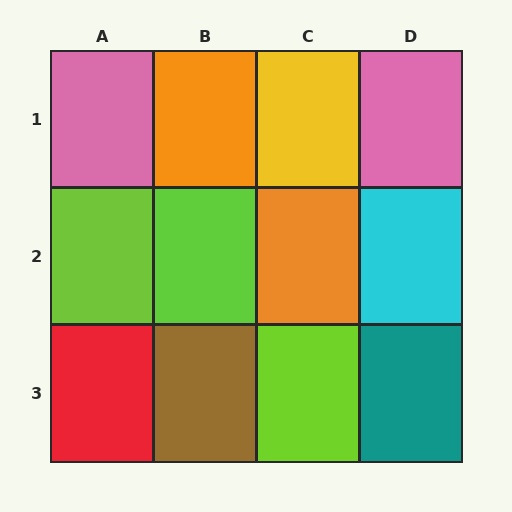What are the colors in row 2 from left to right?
Lime, lime, orange, cyan.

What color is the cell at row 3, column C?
Lime.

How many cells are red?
1 cell is red.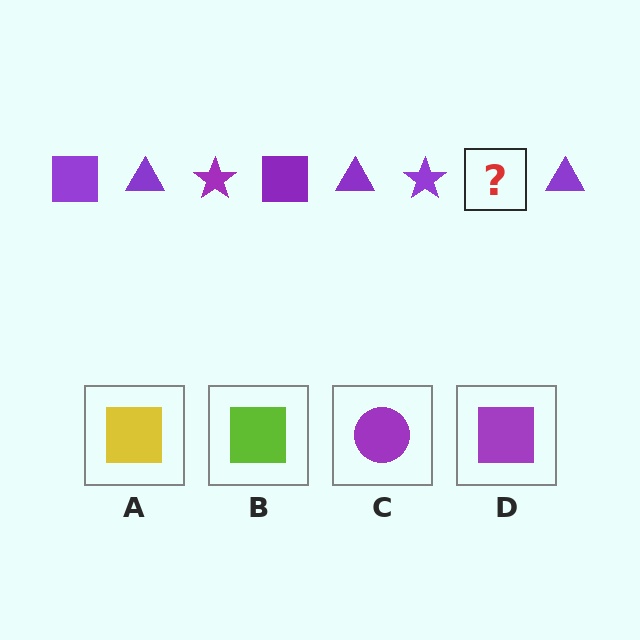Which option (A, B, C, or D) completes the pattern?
D.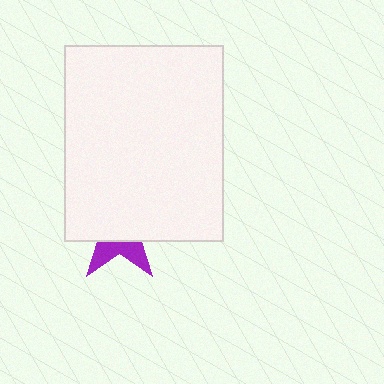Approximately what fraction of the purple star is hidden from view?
Roughly 68% of the purple star is hidden behind the white rectangle.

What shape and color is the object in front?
The object in front is a white rectangle.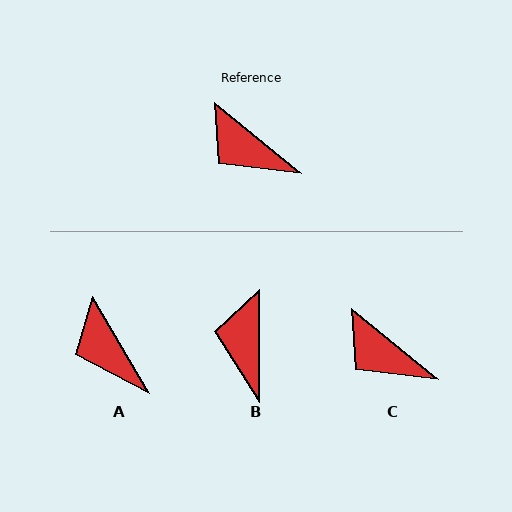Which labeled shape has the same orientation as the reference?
C.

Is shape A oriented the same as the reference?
No, it is off by about 20 degrees.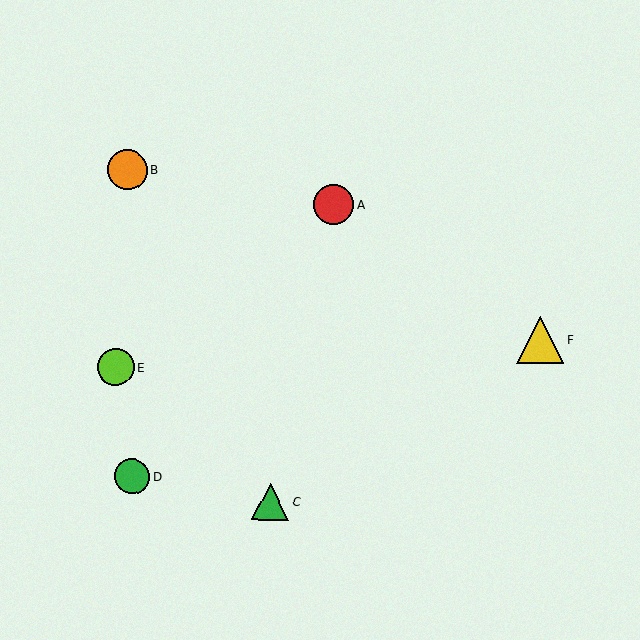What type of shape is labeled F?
Shape F is a yellow triangle.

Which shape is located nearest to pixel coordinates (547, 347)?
The yellow triangle (labeled F) at (540, 340) is nearest to that location.